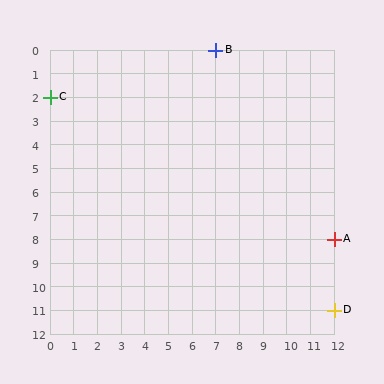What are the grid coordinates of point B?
Point B is at grid coordinates (7, 0).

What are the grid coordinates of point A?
Point A is at grid coordinates (12, 8).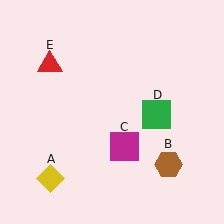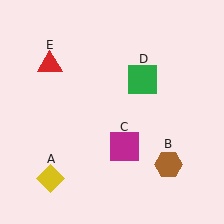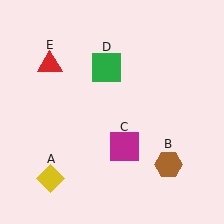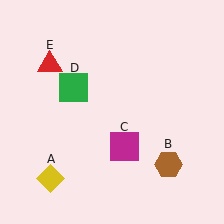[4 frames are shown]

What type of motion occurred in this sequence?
The green square (object D) rotated counterclockwise around the center of the scene.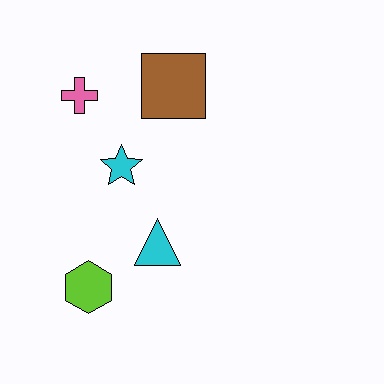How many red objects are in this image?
There are no red objects.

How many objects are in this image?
There are 5 objects.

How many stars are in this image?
There is 1 star.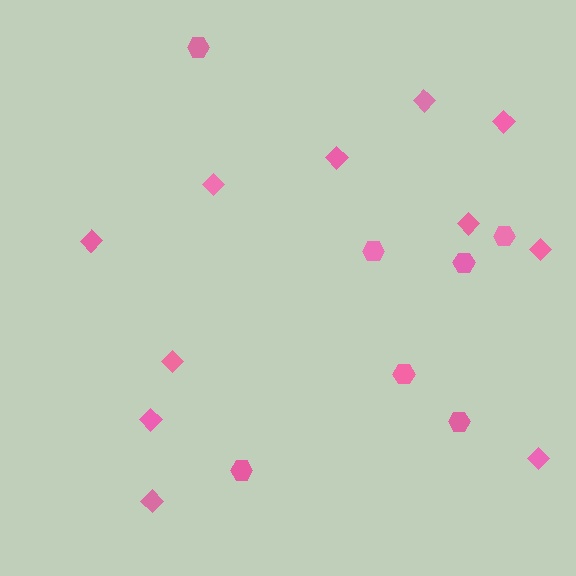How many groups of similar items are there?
There are 2 groups: one group of diamonds (11) and one group of hexagons (7).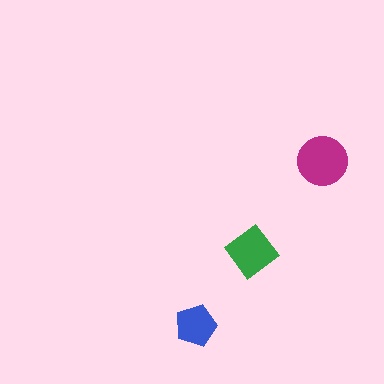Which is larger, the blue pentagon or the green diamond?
The green diamond.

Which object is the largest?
The magenta circle.